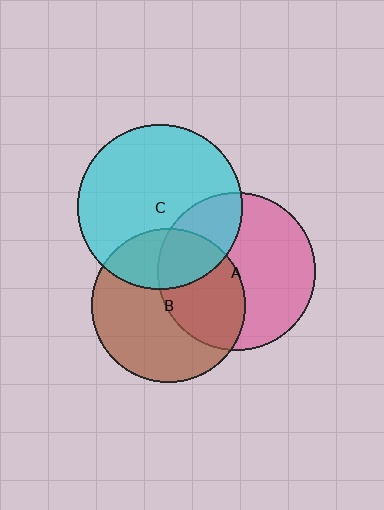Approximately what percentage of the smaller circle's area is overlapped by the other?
Approximately 40%.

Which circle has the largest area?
Circle C (cyan).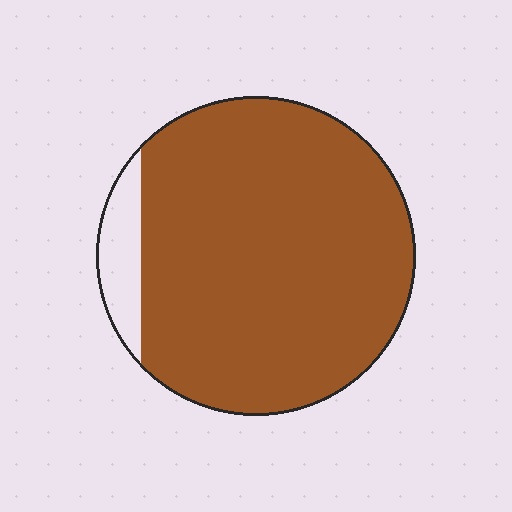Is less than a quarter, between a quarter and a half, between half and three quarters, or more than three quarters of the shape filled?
More than three quarters.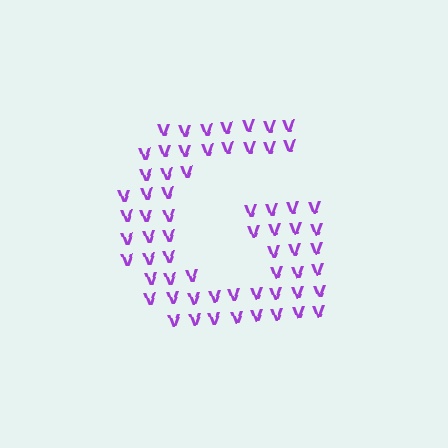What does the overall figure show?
The overall figure shows the letter G.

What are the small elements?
The small elements are letter V's.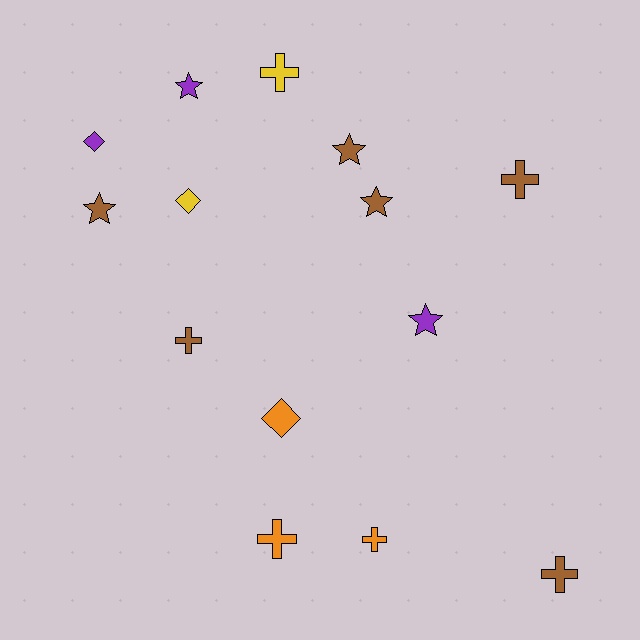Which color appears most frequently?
Brown, with 6 objects.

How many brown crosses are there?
There are 3 brown crosses.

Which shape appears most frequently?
Cross, with 6 objects.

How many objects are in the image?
There are 14 objects.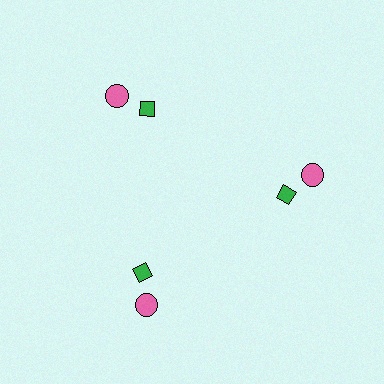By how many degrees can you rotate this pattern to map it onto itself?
The pattern maps onto itself every 120 degrees of rotation.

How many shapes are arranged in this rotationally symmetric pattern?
There are 6 shapes, arranged in 3 groups of 2.